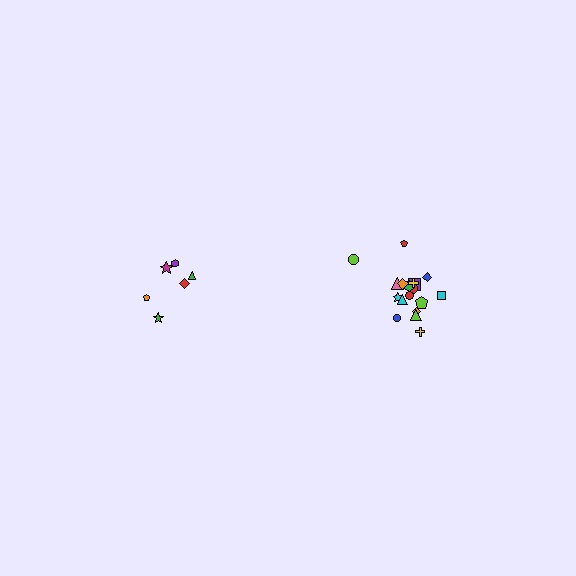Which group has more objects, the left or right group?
The right group.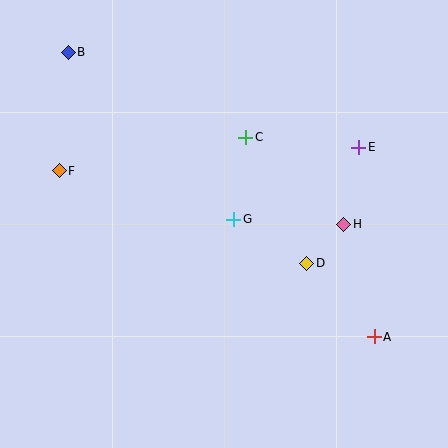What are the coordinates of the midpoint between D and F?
The midpoint between D and F is at (183, 217).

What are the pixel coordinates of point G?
Point G is at (234, 219).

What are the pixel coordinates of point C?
Point C is at (246, 137).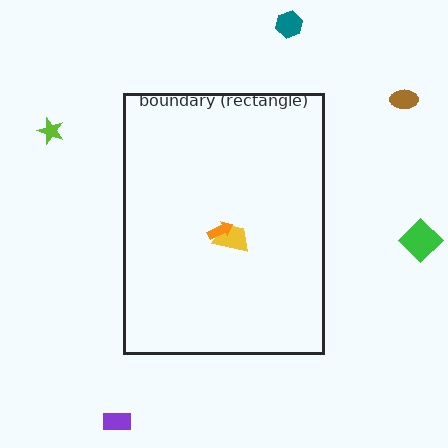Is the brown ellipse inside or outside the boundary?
Outside.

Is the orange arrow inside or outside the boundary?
Inside.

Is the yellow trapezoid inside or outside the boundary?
Inside.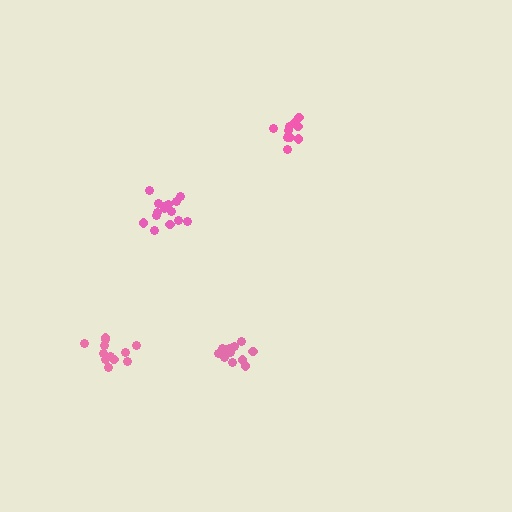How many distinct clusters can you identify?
There are 4 distinct clusters.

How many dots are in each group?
Group 1: 12 dots, Group 2: 12 dots, Group 3: 16 dots, Group 4: 10 dots (50 total).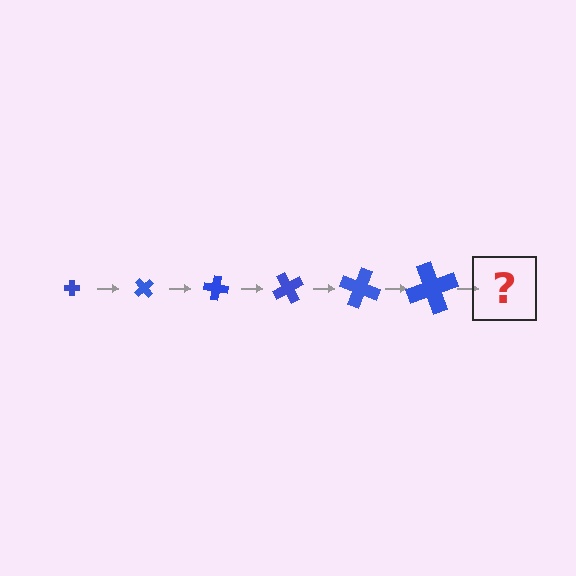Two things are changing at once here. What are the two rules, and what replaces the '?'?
The two rules are that the cross grows larger each step and it rotates 50 degrees each step. The '?' should be a cross, larger than the previous one and rotated 300 degrees from the start.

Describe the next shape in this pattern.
It should be a cross, larger than the previous one and rotated 300 degrees from the start.